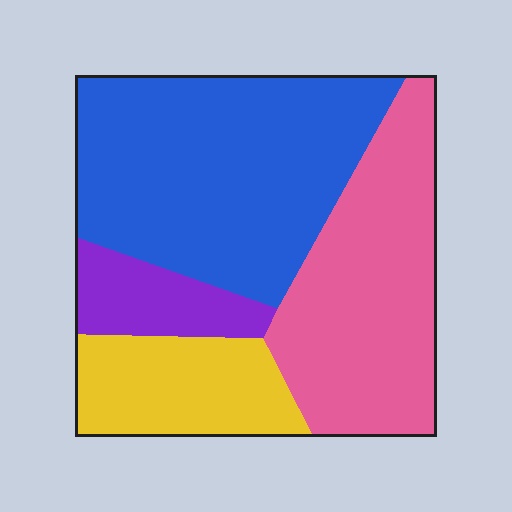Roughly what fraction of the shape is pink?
Pink covers 32% of the shape.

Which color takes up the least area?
Purple, at roughly 10%.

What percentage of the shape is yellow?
Yellow takes up about one sixth (1/6) of the shape.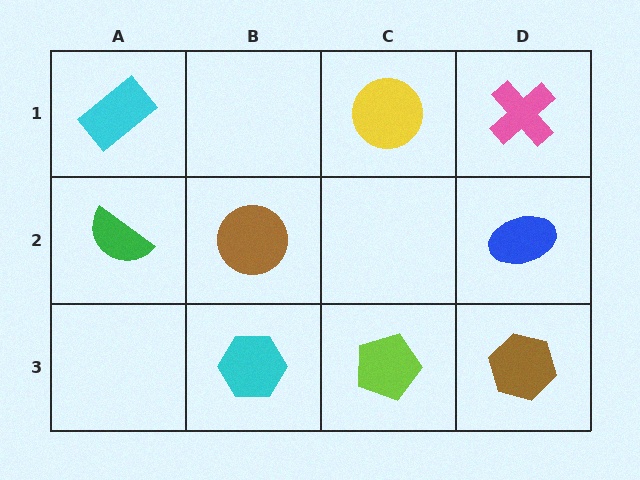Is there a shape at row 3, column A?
No, that cell is empty.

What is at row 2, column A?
A green semicircle.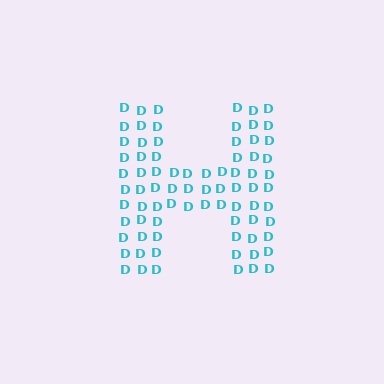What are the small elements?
The small elements are letter D's.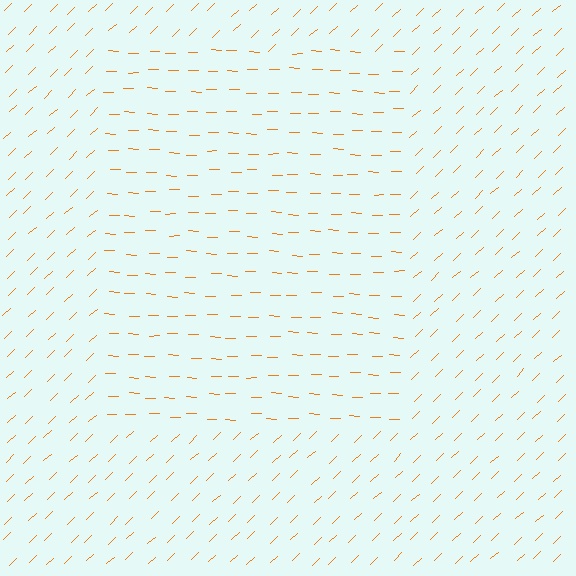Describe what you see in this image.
The image is filled with small orange line segments. A rectangle region in the image has lines oriented differently from the surrounding lines, creating a visible texture boundary.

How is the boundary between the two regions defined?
The boundary is defined purely by a change in line orientation (approximately 45 degrees difference). All lines are the same color and thickness.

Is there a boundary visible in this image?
Yes, there is a texture boundary formed by a change in line orientation.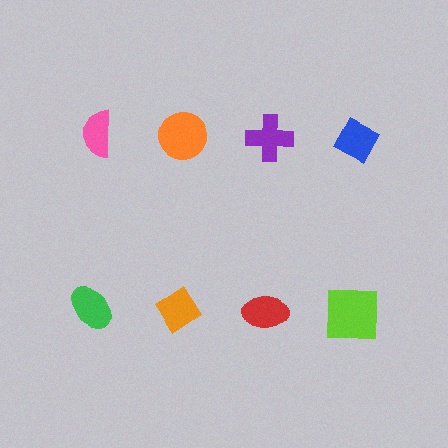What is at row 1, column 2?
An orange circle.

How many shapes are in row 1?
4 shapes.